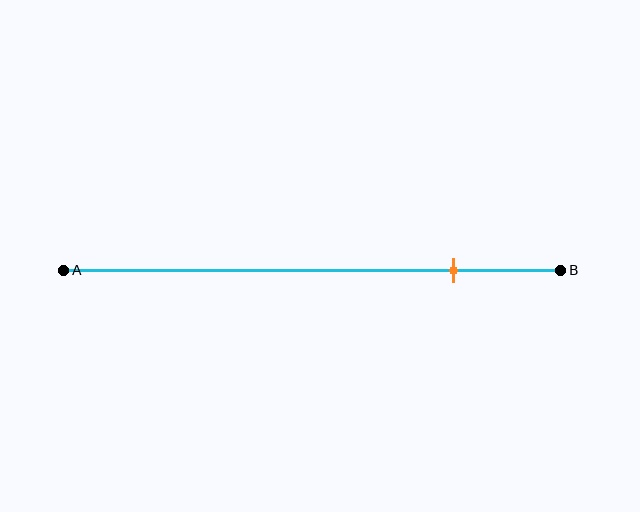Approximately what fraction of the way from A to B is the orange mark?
The orange mark is approximately 80% of the way from A to B.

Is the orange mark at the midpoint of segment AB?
No, the mark is at about 80% from A, not at the 50% midpoint.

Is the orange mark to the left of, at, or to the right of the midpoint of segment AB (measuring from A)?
The orange mark is to the right of the midpoint of segment AB.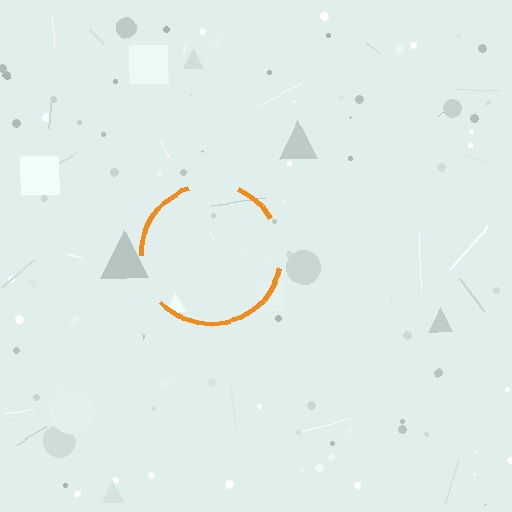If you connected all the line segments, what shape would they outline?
They would outline a circle.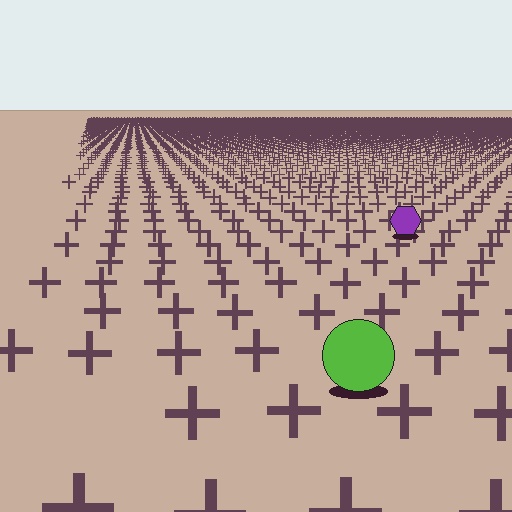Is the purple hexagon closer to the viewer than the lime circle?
No. The lime circle is closer — you can tell from the texture gradient: the ground texture is coarser near it.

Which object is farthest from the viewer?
The purple hexagon is farthest from the viewer. It appears smaller and the ground texture around it is denser.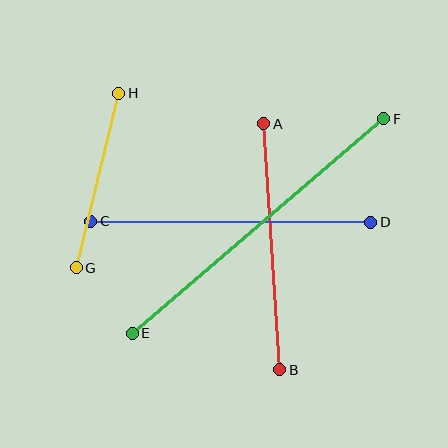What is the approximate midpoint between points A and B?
The midpoint is at approximately (272, 247) pixels.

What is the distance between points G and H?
The distance is approximately 180 pixels.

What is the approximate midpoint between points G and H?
The midpoint is at approximately (98, 181) pixels.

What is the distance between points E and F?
The distance is approximately 331 pixels.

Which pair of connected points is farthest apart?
Points E and F are farthest apart.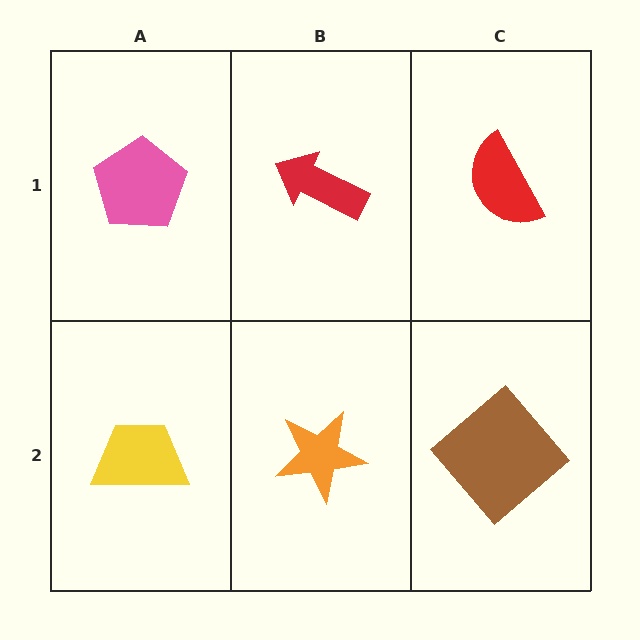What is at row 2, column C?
A brown diamond.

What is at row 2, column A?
A yellow trapezoid.